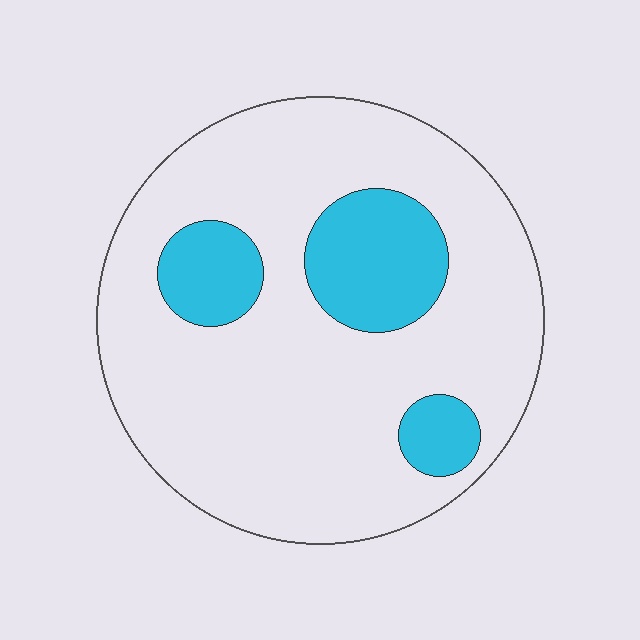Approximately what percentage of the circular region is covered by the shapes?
Approximately 20%.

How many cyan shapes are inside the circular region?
3.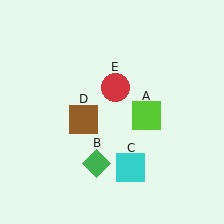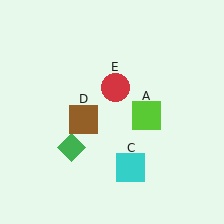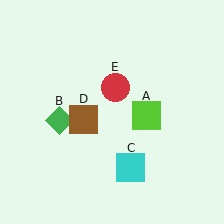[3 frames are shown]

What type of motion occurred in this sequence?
The green diamond (object B) rotated clockwise around the center of the scene.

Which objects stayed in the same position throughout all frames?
Lime square (object A) and cyan square (object C) and brown square (object D) and red circle (object E) remained stationary.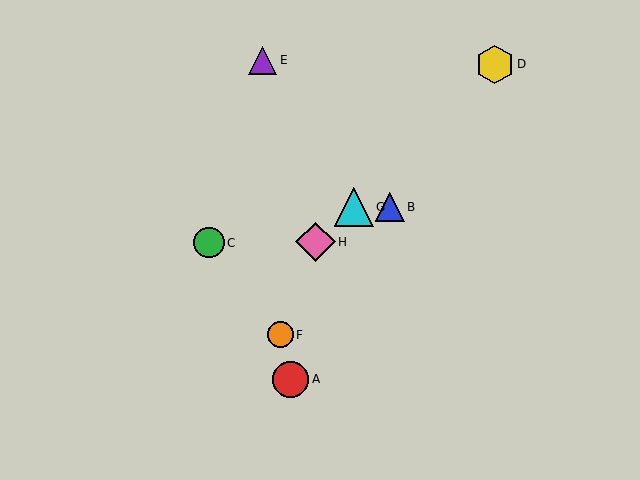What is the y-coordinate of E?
Object E is at y≈60.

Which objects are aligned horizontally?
Objects B, G are aligned horizontally.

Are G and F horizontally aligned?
No, G is at y≈207 and F is at y≈335.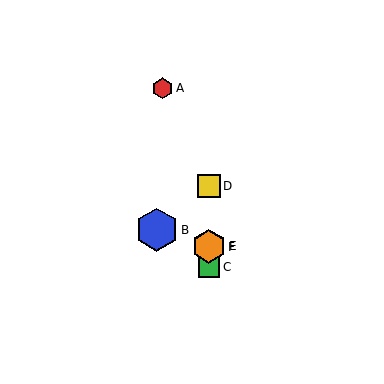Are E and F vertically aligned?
Yes, both are at x≈209.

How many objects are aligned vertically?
4 objects (C, D, E, F) are aligned vertically.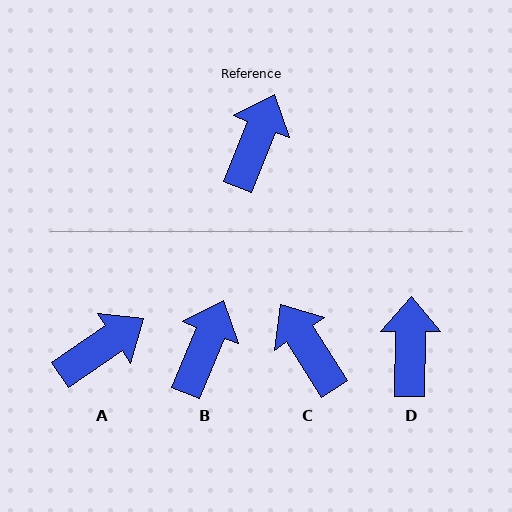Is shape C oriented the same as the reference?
No, it is off by about 54 degrees.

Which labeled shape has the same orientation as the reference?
B.